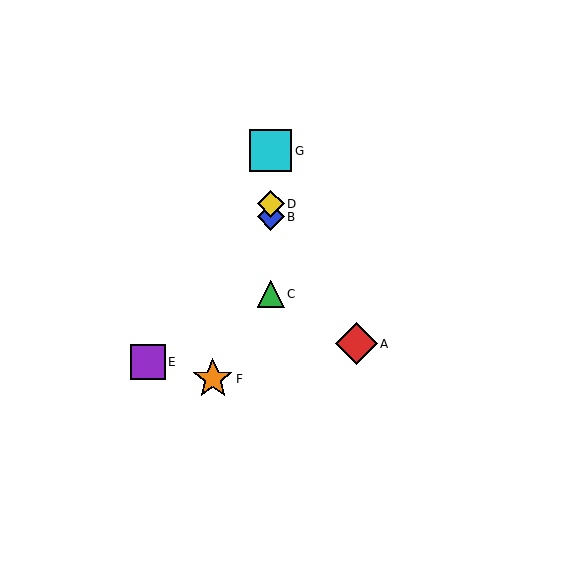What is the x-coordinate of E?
Object E is at x≈148.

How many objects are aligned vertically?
4 objects (B, C, D, G) are aligned vertically.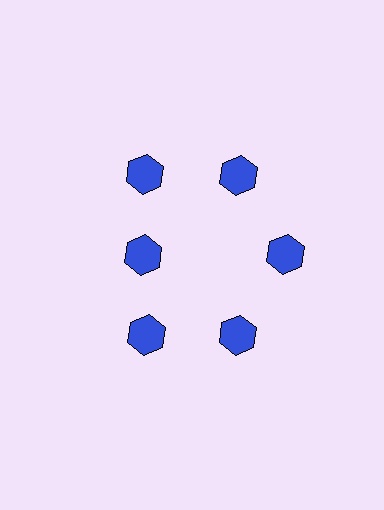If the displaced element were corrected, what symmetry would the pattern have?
It would have 6-fold rotational symmetry — the pattern would map onto itself every 60 degrees.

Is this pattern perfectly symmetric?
No. The 6 blue hexagons are arranged in a ring, but one element near the 9 o'clock position is pulled inward toward the center, breaking the 6-fold rotational symmetry.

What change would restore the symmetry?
The symmetry would be restored by moving it outward, back onto the ring so that all 6 hexagons sit at equal angles and equal distance from the center.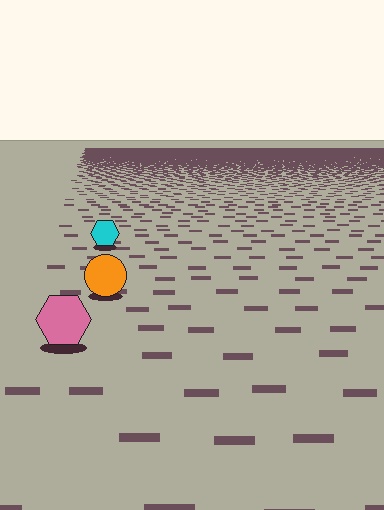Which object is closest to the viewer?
The pink hexagon is closest. The texture marks near it are larger and more spread out.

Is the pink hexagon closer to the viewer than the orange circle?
Yes. The pink hexagon is closer — you can tell from the texture gradient: the ground texture is coarser near it.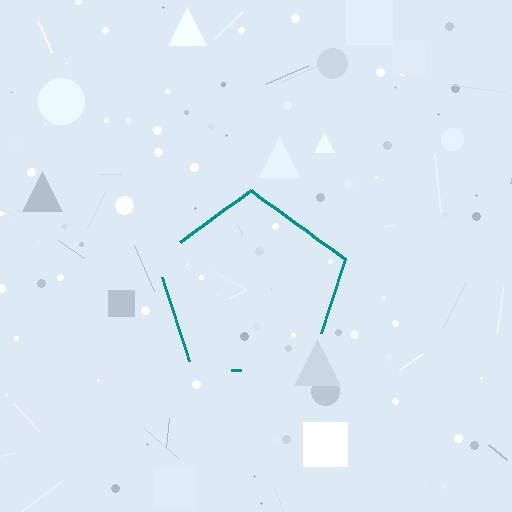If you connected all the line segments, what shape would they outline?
They would outline a pentagon.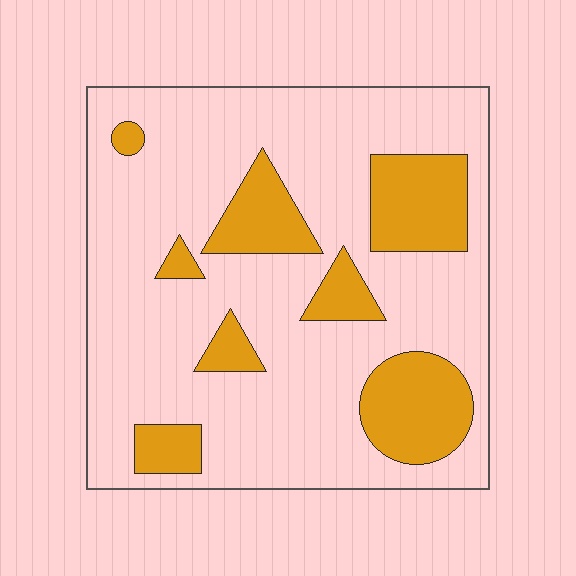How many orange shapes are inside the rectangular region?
8.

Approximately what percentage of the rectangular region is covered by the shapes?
Approximately 25%.